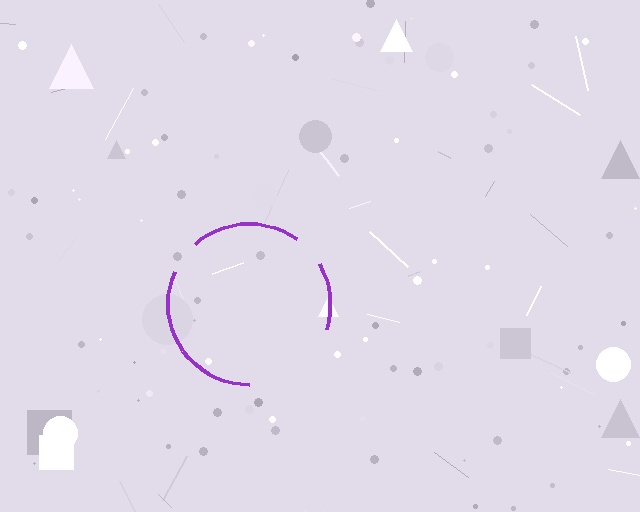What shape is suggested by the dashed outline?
The dashed outline suggests a circle.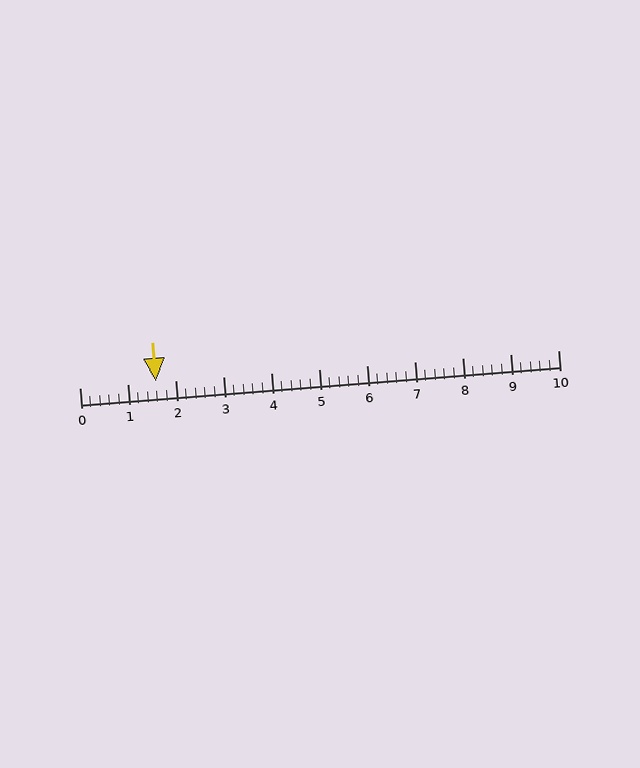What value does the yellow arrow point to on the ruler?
The yellow arrow points to approximately 1.6.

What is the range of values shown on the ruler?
The ruler shows values from 0 to 10.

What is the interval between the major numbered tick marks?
The major tick marks are spaced 1 units apart.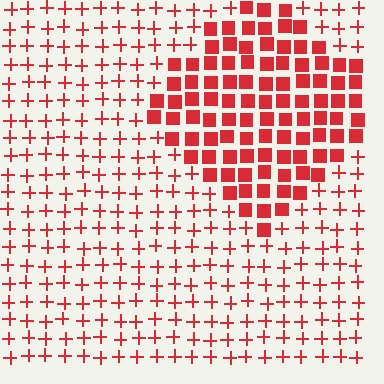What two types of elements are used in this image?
The image uses squares inside the diamond region and plus signs outside it.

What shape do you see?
I see a diamond.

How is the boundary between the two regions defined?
The boundary is defined by a change in element shape: squares inside vs. plus signs outside. All elements share the same color and spacing.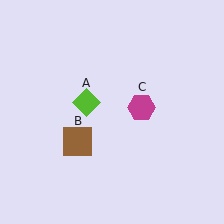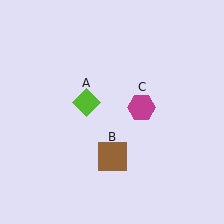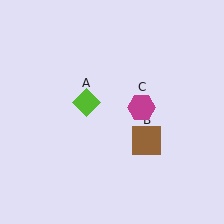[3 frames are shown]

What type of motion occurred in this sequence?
The brown square (object B) rotated counterclockwise around the center of the scene.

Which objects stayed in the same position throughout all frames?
Lime diamond (object A) and magenta hexagon (object C) remained stationary.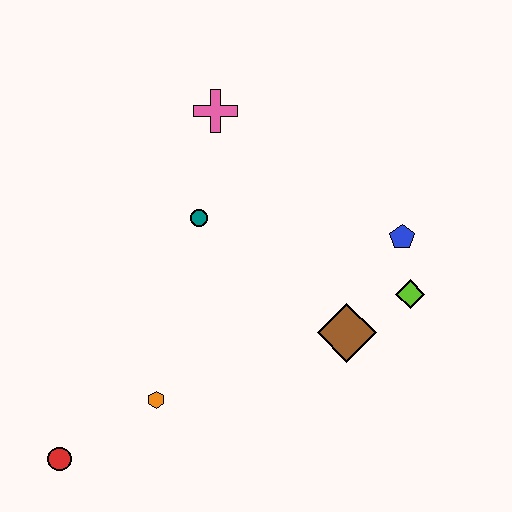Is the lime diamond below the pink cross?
Yes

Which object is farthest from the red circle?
The blue pentagon is farthest from the red circle.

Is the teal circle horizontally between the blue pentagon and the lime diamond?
No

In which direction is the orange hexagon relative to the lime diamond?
The orange hexagon is to the left of the lime diamond.